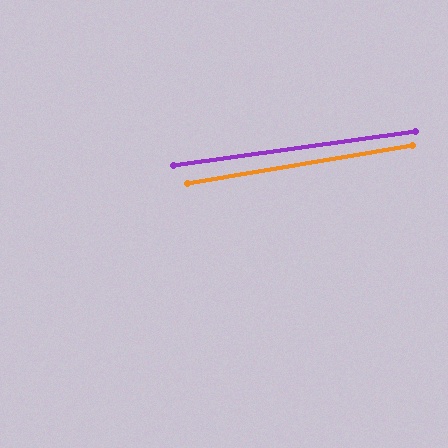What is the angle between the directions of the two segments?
Approximately 1 degree.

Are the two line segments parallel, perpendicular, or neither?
Parallel — their directions differ by only 1.3°.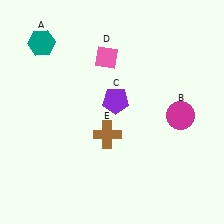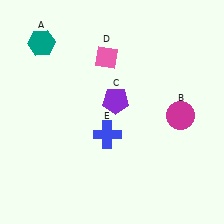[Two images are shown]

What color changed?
The cross (E) changed from brown in Image 1 to blue in Image 2.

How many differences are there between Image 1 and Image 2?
There is 1 difference between the two images.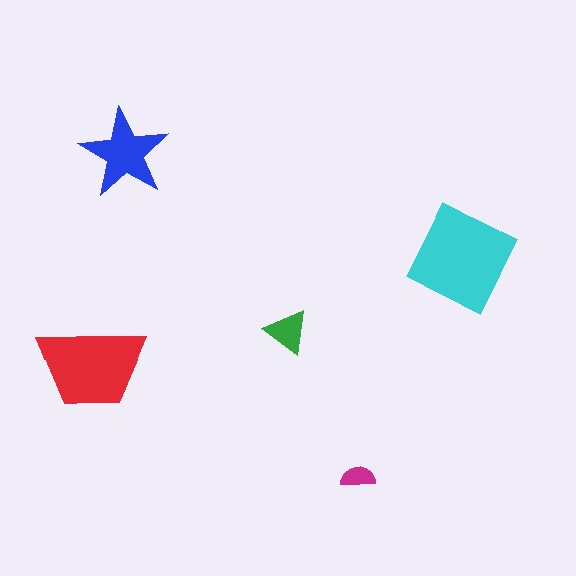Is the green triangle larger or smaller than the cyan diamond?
Smaller.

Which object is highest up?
The blue star is topmost.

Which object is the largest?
The cyan diamond.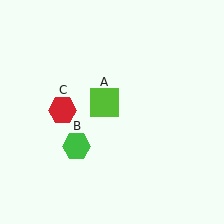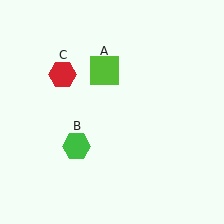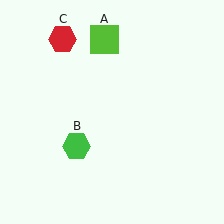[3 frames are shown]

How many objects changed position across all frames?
2 objects changed position: lime square (object A), red hexagon (object C).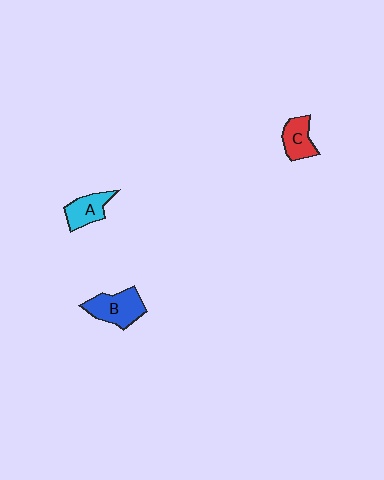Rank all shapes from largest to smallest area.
From largest to smallest: B (blue), A (cyan), C (red).